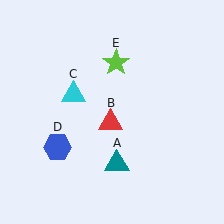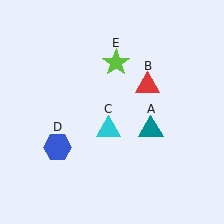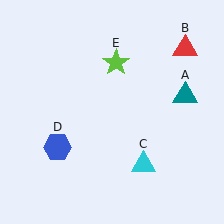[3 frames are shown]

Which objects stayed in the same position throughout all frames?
Blue hexagon (object D) and lime star (object E) remained stationary.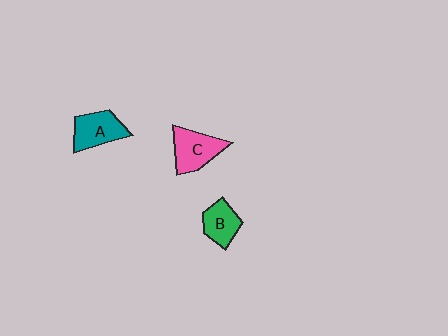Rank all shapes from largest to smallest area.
From largest to smallest: C (pink), A (teal), B (green).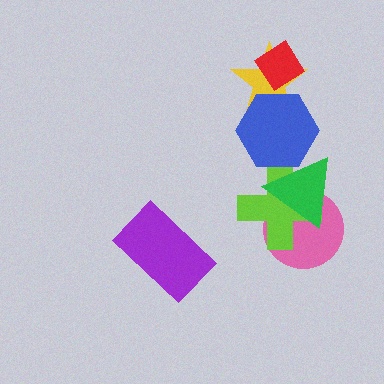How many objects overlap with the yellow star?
2 objects overlap with the yellow star.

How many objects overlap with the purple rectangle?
0 objects overlap with the purple rectangle.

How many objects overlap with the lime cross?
2 objects overlap with the lime cross.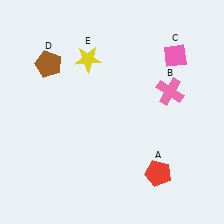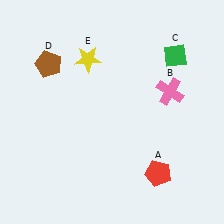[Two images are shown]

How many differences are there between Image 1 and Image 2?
There is 1 difference between the two images.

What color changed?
The diamond (C) changed from pink in Image 1 to green in Image 2.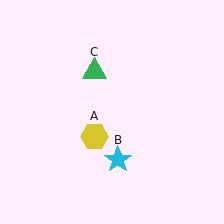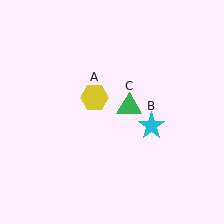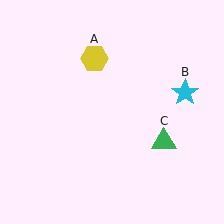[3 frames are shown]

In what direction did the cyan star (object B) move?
The cyan star (object B) moved up and to the right.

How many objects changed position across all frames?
3 objects changed position: yellow hexagon (object A), cyan star (object B), green triangle (object C).